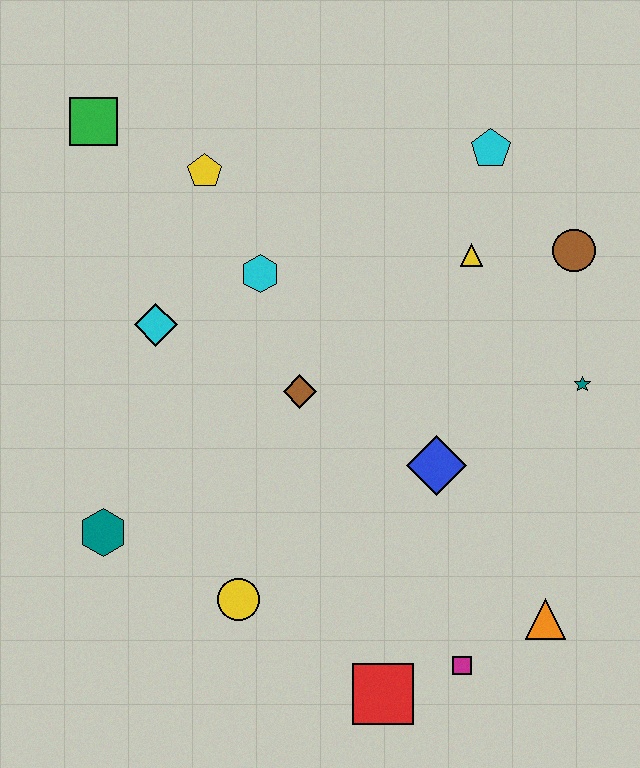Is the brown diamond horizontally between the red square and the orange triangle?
No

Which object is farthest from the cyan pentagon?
The red square is farthest from the cyan pentagon.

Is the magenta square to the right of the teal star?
No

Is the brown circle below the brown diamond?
No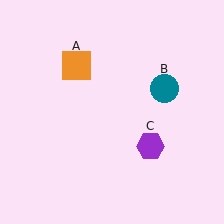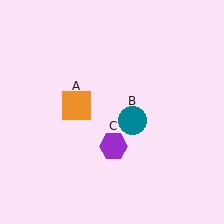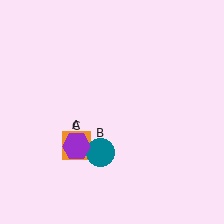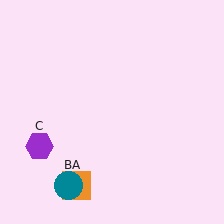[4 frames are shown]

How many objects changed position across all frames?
3 objects changed position: orange square (object A), teal circle (object B), purple hexagon (object C).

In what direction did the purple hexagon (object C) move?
The purple hexagon (object C) moved left.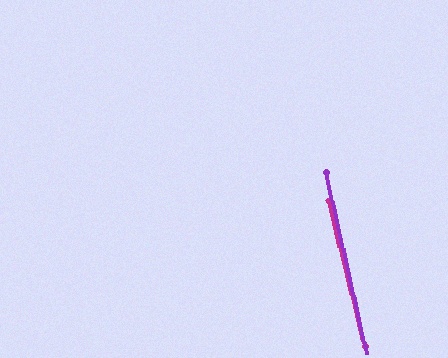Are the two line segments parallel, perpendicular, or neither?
Parallel — their directions differ by only 1.1°.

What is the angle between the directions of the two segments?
Approximately 1 degree.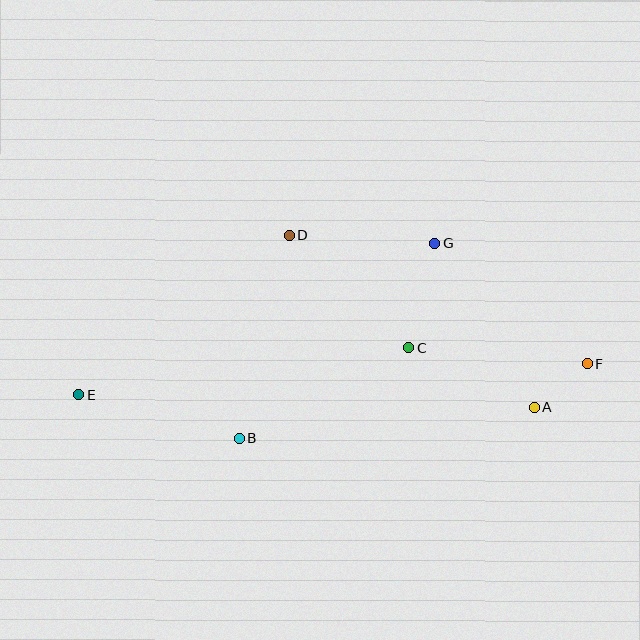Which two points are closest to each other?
Points A and F are closest to each other.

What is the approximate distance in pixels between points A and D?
The distance between A and D is approximately 299 pixels.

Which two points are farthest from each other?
Points E and F are farthest from each other.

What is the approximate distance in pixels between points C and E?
The distance between C and E is approximately 333 pixels.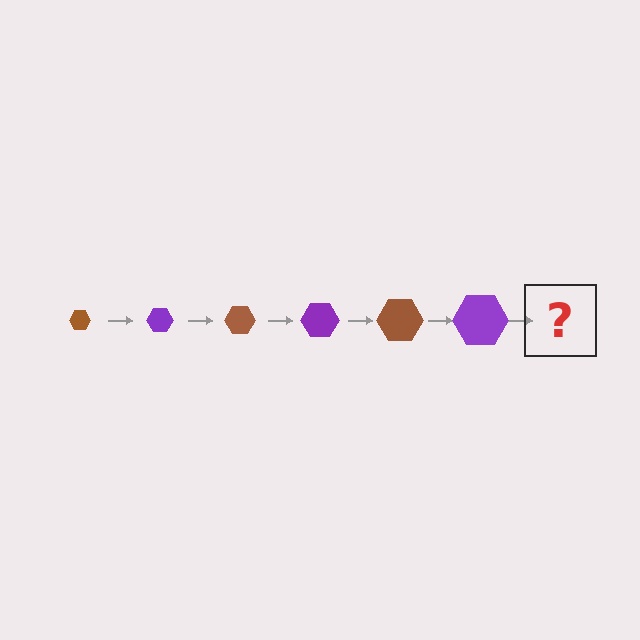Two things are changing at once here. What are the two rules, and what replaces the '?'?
The two rules are that the hexagon grows larger each step and the color cycles through brown and purple. The '?' should be a brown hexagon, larger than the previous one.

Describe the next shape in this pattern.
It should be a brown hexagon, larger than the previous one.